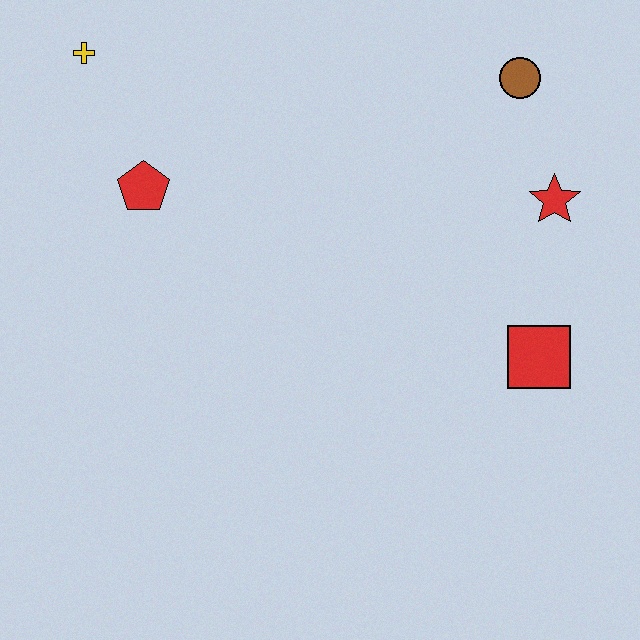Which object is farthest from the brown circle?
The yellow cross is farthest from the brown circle.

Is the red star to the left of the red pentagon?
No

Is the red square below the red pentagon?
Yes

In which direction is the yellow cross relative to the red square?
The yellow cross is to the left of the red square.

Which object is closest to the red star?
The brown circle is closest to the red star.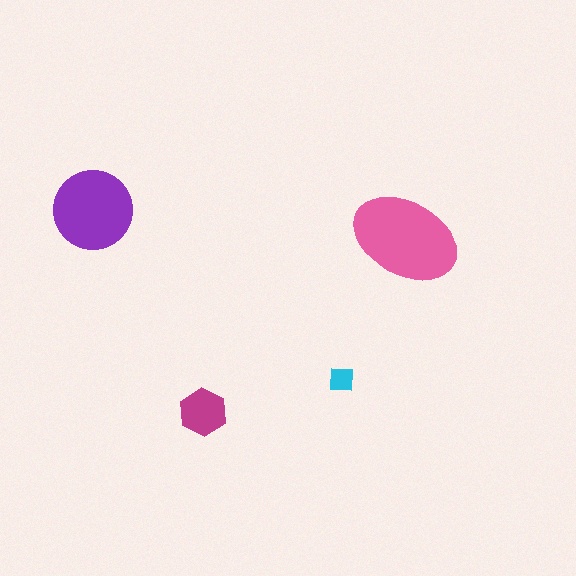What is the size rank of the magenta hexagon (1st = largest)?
3rd.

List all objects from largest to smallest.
The pink ellipse, the purple circle, the magenta hexagon, the cyan square.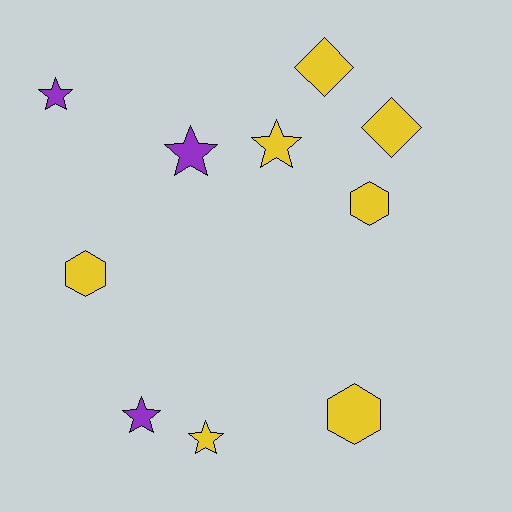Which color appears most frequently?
Yellow, with 7 objects.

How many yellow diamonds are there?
There are 2 yellow diamonds.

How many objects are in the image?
There are 10 objects.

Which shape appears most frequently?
Star, with 5 objects.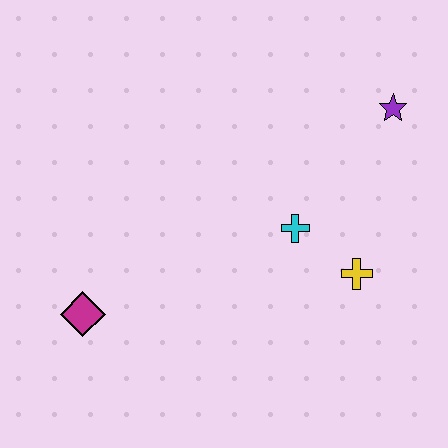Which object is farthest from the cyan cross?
The magenta diamond is farthest from the cyan cross.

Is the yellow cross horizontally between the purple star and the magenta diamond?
Yes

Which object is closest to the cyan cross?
The yellow cross is closest to the cyan cross.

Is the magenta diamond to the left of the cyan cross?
Yes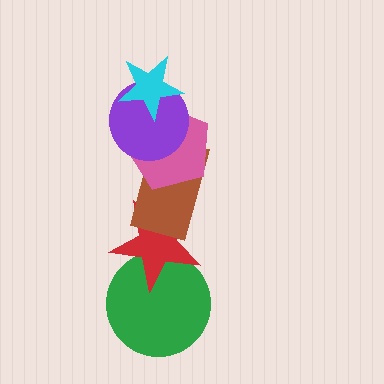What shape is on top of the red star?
The brown rectangle is on top of the red star.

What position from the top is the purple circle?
The purple circle is 2nd from the top.